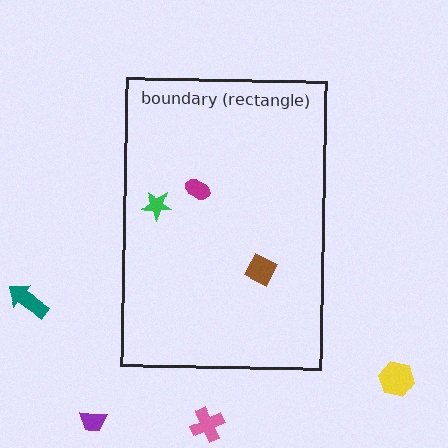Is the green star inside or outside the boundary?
Inside.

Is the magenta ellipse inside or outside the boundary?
Inside.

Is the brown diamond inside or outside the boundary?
Inside.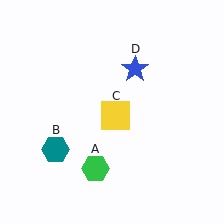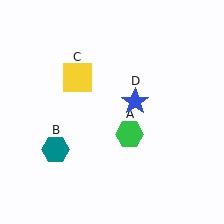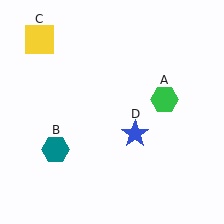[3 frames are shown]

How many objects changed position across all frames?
3 objects changed position: green hexagon (object A), yellow square (object C), blue star (object D).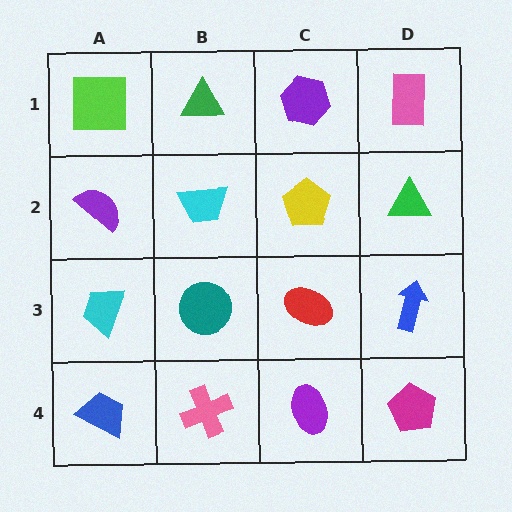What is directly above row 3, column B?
A cyan trapezoid.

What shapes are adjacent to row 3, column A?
A purple semicircle (row 2, column A), a blue trapezoid (row 4, column A), a teal circle (row 3, column B).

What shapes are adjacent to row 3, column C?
A yellow pentagon (row 2, column C), a purple ellipse (row 4, column C), a teal circle (row 3, column B), a blue arrow (row 3, column D).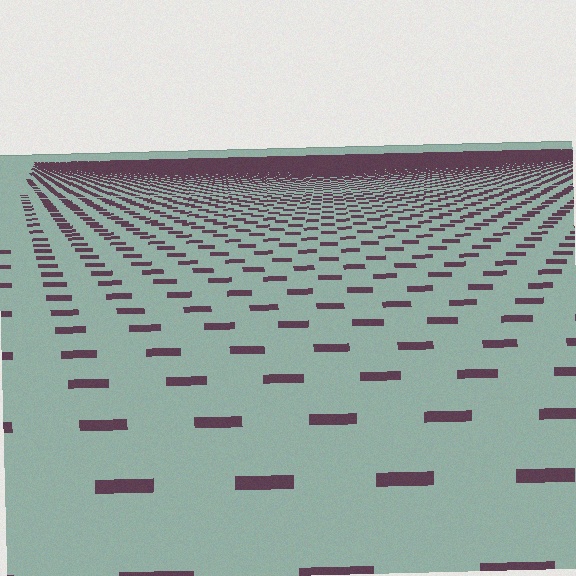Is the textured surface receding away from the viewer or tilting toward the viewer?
The surface is receding away from the viewer. Texture elements get smaller and denser toward the top.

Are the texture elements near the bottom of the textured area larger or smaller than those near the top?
Larger. Near the bottom, elements are closer to the viewer and appear at a bigger on-screen size.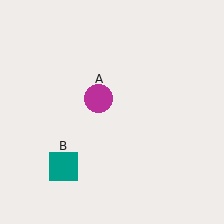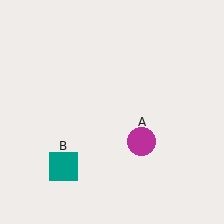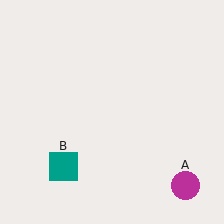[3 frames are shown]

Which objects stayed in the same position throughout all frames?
Teal square (object B) remained stationary.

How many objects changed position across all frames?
1 object changed position: magenta circle (object A).